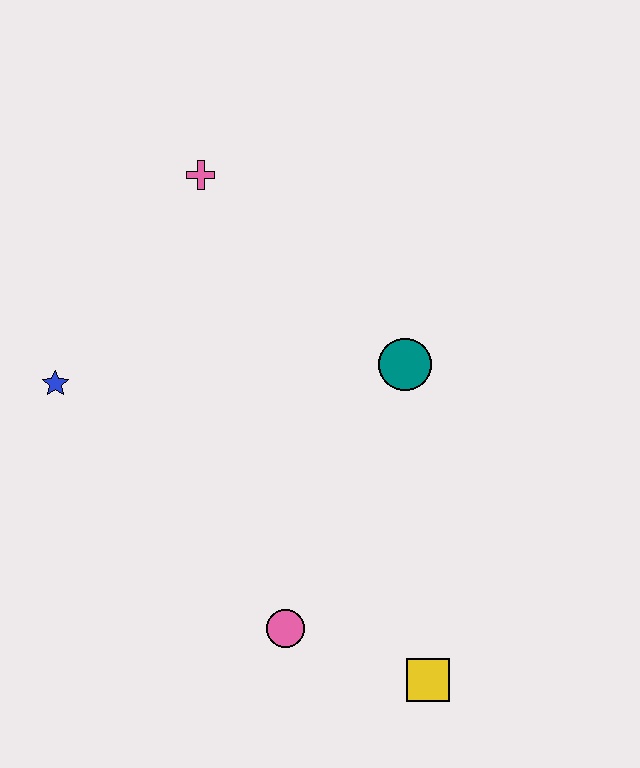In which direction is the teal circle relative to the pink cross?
The teal circle is to the right of the pink cross.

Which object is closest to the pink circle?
The yellow square is closest to the pink circle.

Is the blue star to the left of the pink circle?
Yes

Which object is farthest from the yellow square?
The pink cross is farthest from the yellow square.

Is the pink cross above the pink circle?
Yes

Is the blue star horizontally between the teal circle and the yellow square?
No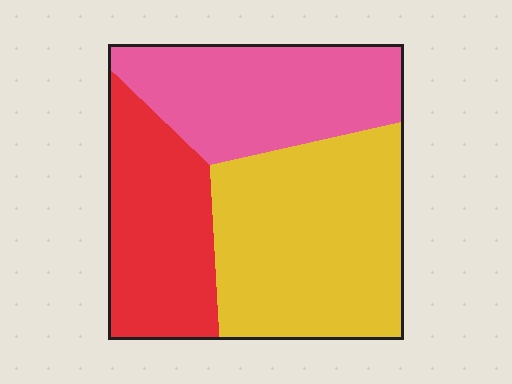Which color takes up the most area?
Yellow, at roughly 45%.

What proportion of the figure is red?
Red takes up about one quarter (1/4) of the figure.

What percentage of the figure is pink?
Pink covers around 30% of the figure.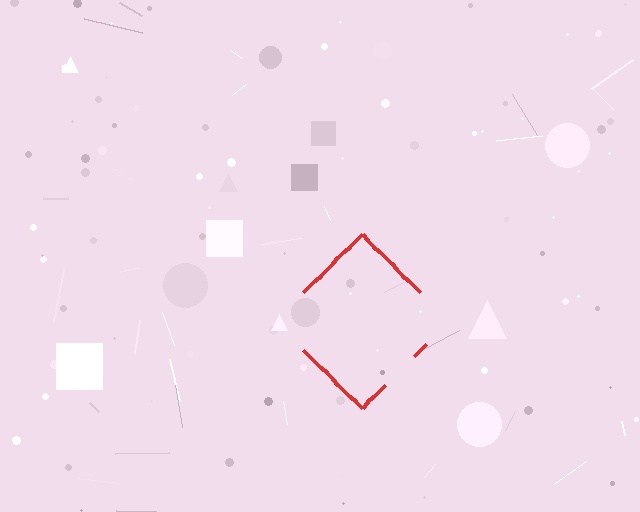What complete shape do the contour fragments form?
The contour fragments form a diamond.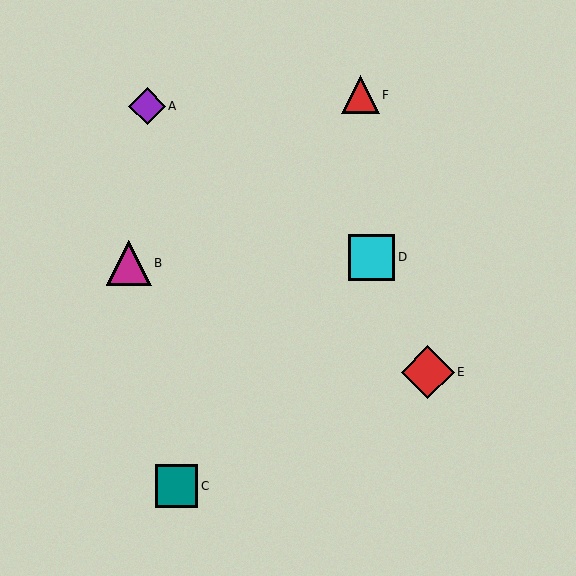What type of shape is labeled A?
Shape A is a purple diamond.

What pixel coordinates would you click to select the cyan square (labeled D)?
Click at (372, 257) to select the cyan square D.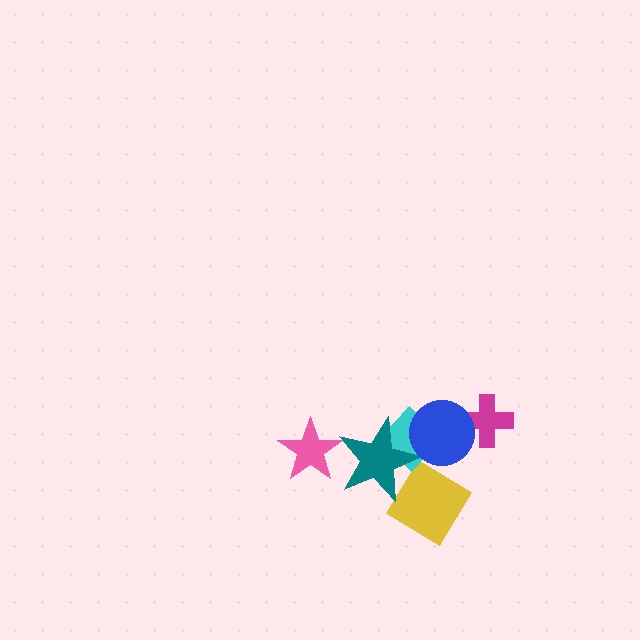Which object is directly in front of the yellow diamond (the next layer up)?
The cyan diamond is directly in front of the yellow diamond.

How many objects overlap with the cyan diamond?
3 objects overlap with the cyan diamond.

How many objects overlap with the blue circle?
3 objects overlap with the blue circle.